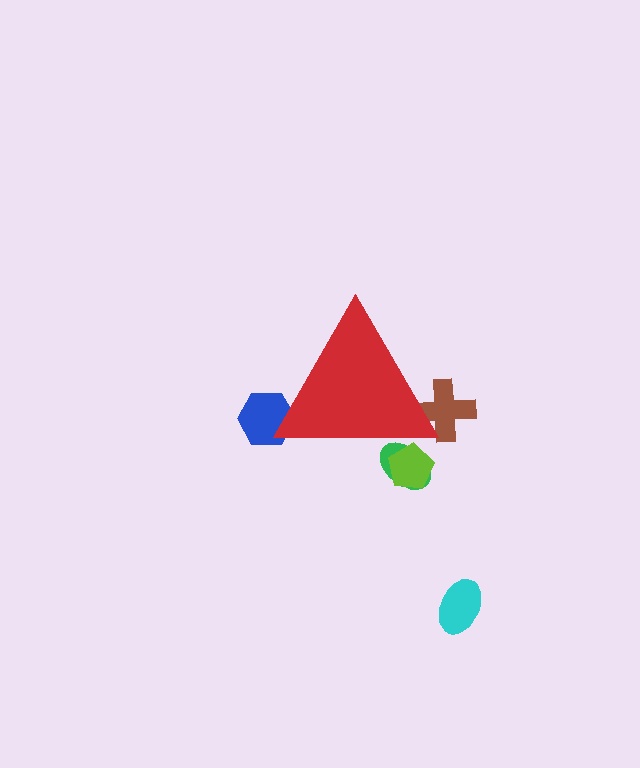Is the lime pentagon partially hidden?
Yes, the lime pentagon is partially hidden behind the red triangle.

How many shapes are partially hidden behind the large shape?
4 shapes are partially hidden.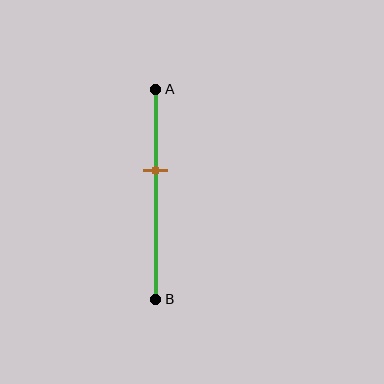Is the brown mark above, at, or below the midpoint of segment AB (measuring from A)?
The brown mark is above the midpoint of segment AB.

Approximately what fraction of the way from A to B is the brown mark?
The brown mark is approximately 40% of the way from A to B.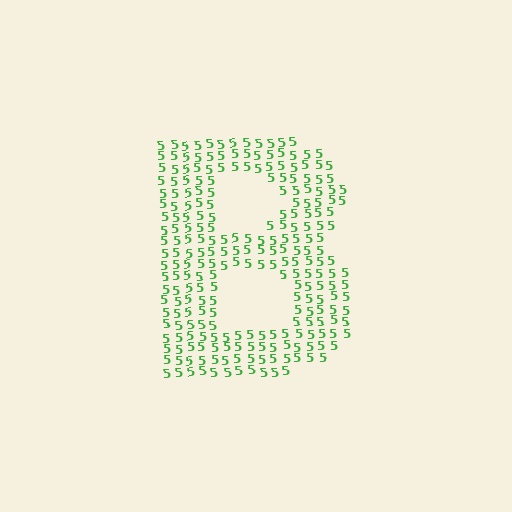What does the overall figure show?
The overall figure shows the letter B.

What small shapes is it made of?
It is made of small digit 5's.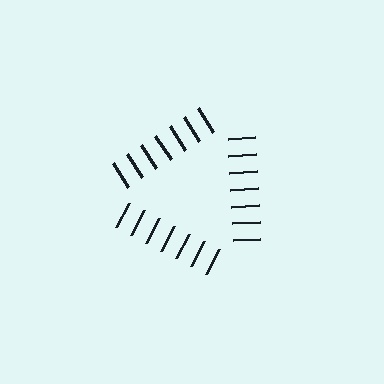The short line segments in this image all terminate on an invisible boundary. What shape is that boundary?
An illusory triangle — the line segments terminate on its edges but no continuous stroke is drawn.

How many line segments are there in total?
21 — 7 along each of the 3 edges.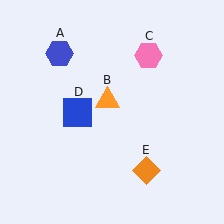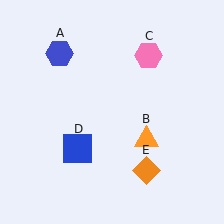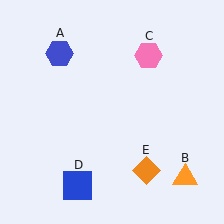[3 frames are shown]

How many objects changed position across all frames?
2 objects changed position: orange triangle (object B), blue square (object D).